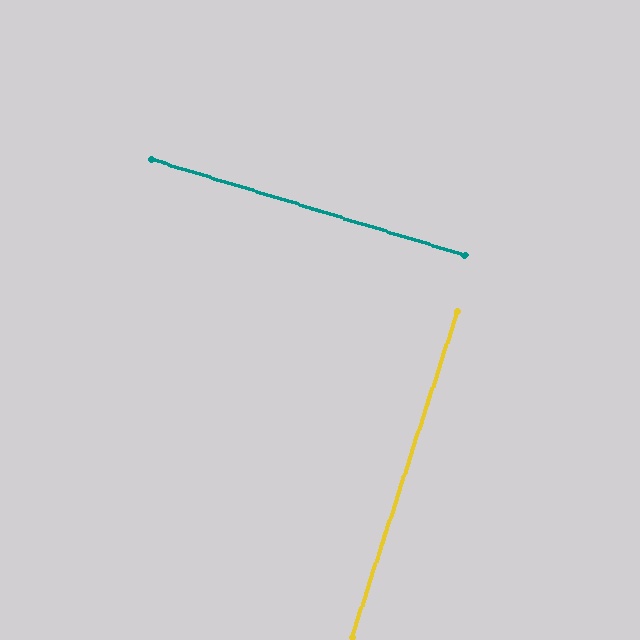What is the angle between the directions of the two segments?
Approximately 89 degrees.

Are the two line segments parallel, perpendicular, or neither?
Perpendicular — they meet at approximately 89°.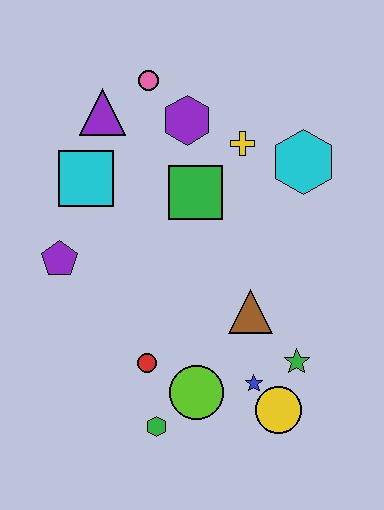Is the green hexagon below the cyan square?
Yes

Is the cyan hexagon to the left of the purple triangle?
No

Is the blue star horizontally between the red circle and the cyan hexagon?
Yes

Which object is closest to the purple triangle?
The pink circle is closest to the purple triangle.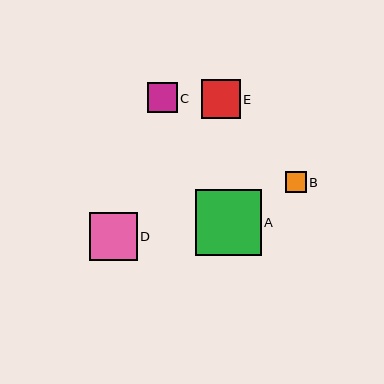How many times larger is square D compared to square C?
Square D is approximately 1.6 times the size of square C.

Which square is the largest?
Square A is the largest with a size of approximately 66 pixels.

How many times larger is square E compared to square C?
Square E is approximately 1.3 times the size of square C.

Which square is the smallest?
Square B is the smallest with a size of approximately 21 pixels.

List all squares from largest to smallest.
From largest to smallest: A, D, E, C, B.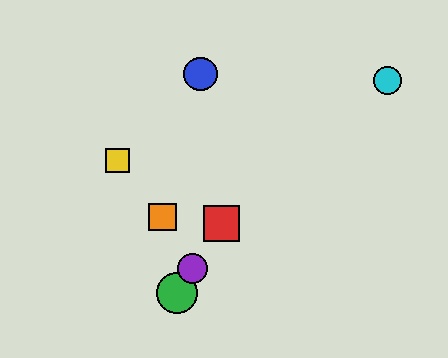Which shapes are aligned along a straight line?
The red square, the green circle, the purple circle are aligned along a straight line.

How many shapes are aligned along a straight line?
3 shapes (the red square, the green circle, the purple circle) are aligned along a straight line.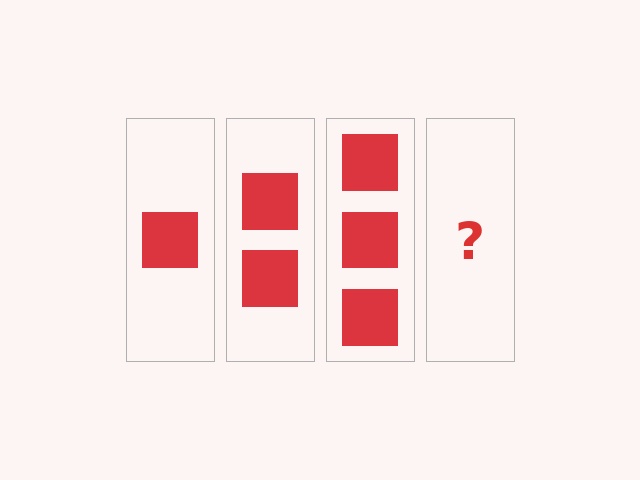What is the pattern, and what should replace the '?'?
The pattern is that each step adds one more square. The '?' should be 4 squares.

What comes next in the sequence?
The next element should be 4 squares.